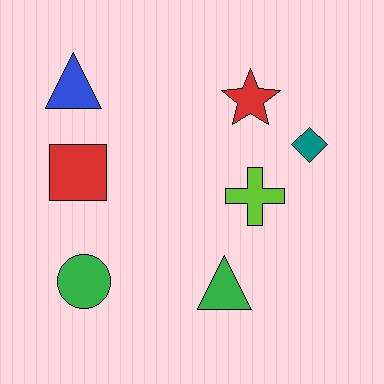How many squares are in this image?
There is 1 square.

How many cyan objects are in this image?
There are no cyan objects.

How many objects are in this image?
There are 7 objects.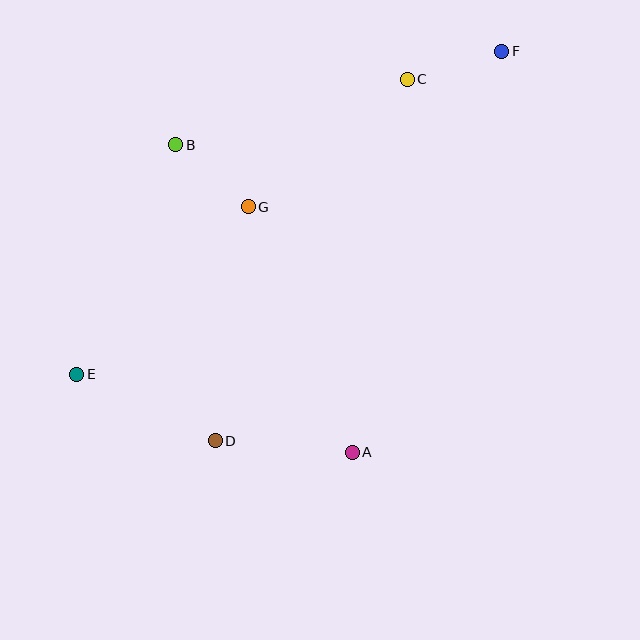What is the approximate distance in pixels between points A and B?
The distance between A and B is approximately 355 pixels.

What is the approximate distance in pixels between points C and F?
The distance between C and F is approximately 98 pixels.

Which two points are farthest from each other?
Points E and F are farthest from each other.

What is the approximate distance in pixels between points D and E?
The distance between D and E is approximately 154 pixels.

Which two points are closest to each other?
Points B and G are closest to each other.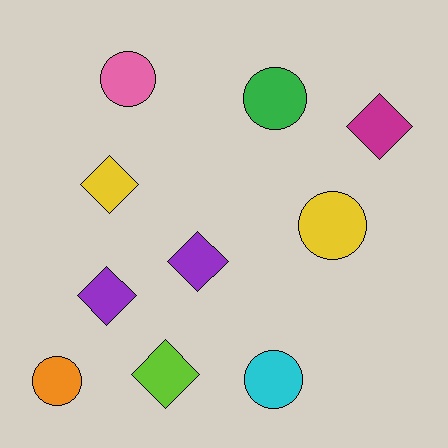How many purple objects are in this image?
There are 2 purple objects.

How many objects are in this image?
There are 10 objects.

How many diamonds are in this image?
There are 5 diamonds.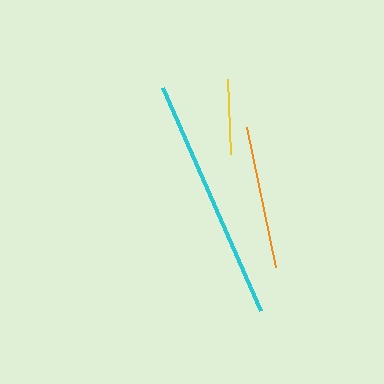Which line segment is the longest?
The cyan line is the longest at approximately 243 pixels.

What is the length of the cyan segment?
The cyan segment is approximately 243 pixels long.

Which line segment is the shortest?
The yellow line is the shortest at approximately 75 pixels.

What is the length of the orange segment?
The orange segment is approximately 144 pixels long.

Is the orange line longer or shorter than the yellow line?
The orange line is longer than the yellow line.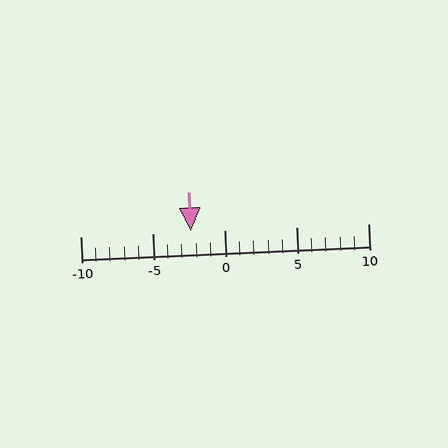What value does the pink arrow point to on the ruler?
The pink arrow points to approximately -2.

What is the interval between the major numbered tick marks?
The major tick marks are spaced 5 units apart.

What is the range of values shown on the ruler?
The ruler shows values from -10 to 10.